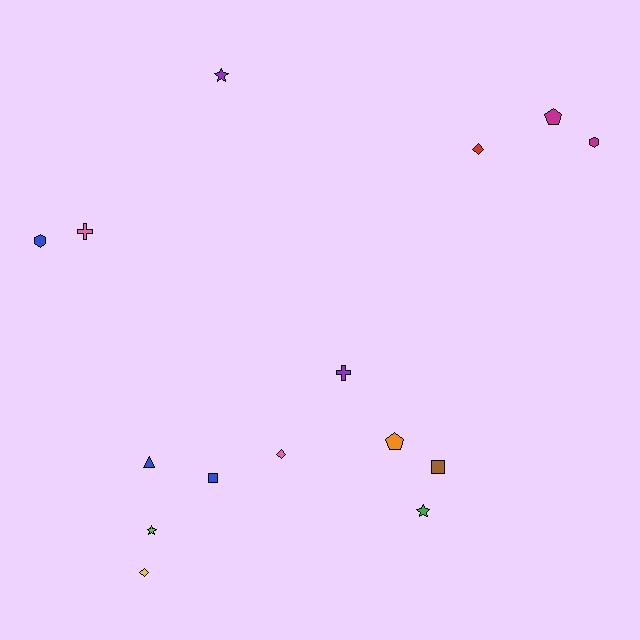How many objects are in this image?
There are 15 objects.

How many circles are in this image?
There are no circles.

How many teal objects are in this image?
There are no teal objects.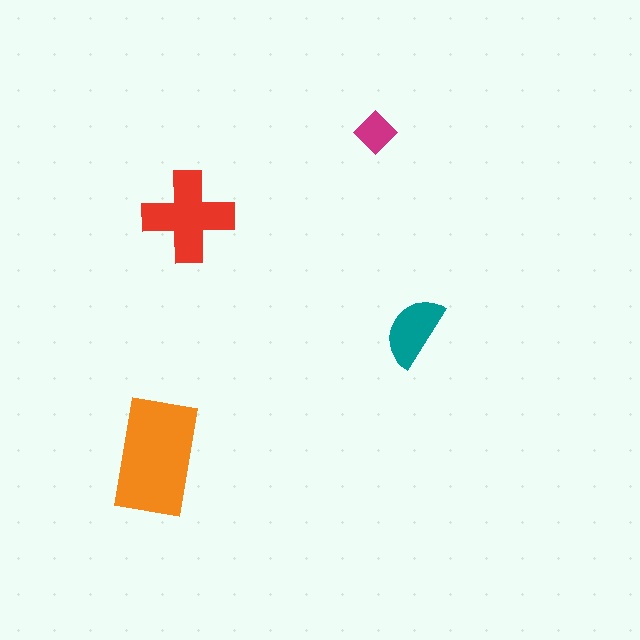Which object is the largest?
The orange rectangle.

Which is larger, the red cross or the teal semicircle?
The red cross.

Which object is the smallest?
The magenta diamond.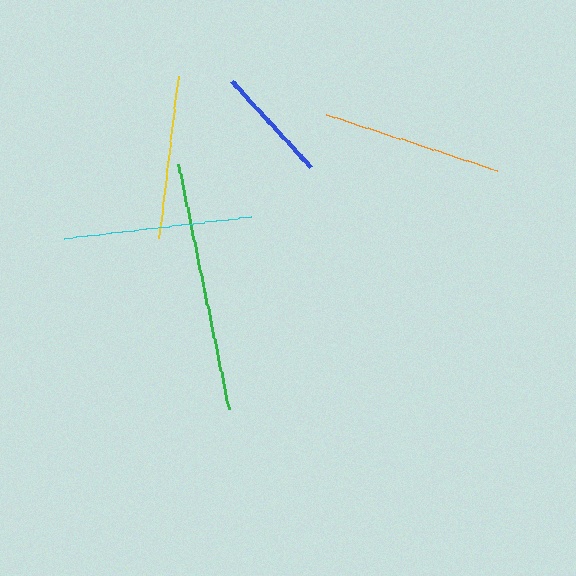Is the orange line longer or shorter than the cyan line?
The cyan line is longer than the orange line.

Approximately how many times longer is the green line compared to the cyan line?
The green line is approximately 1.3 times the length of the cyan line.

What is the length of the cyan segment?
The cyan segment is approximately 187 pixels long.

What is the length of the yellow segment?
The yellow segment is approximately 163 pixels long.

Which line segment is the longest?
The green line is the longest at approximately 249 pixels.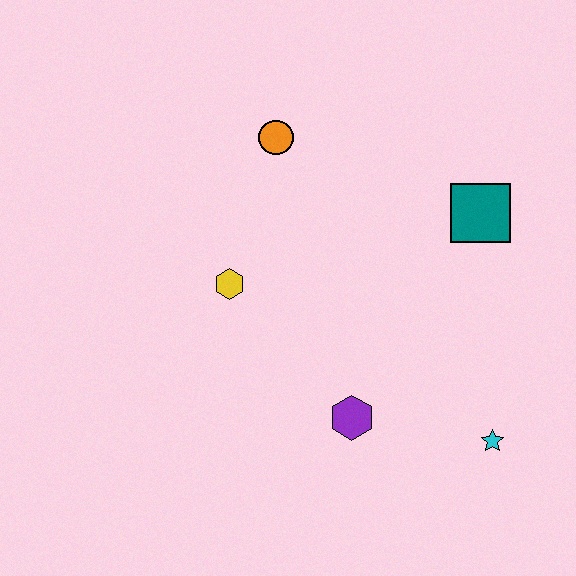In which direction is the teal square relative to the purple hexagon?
The teal square is above the purple hexagon.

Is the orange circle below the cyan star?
No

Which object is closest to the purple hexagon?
The cyan star is closest to the purple hexagon.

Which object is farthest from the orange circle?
The cyan star is farthest from the orange circle.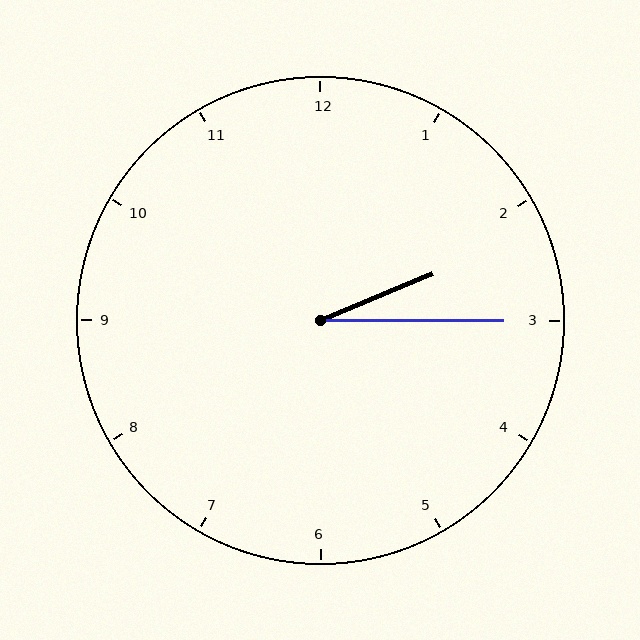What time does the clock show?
2:15.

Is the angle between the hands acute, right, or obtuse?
It is acute.